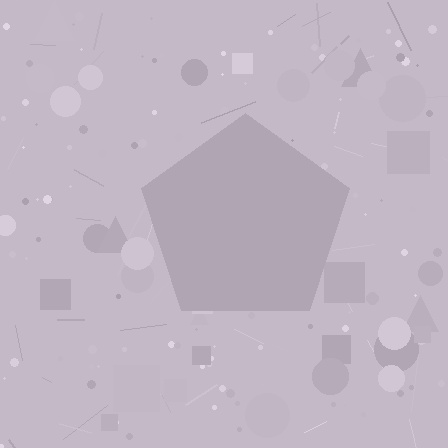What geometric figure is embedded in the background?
A pentagon is embedded in the background.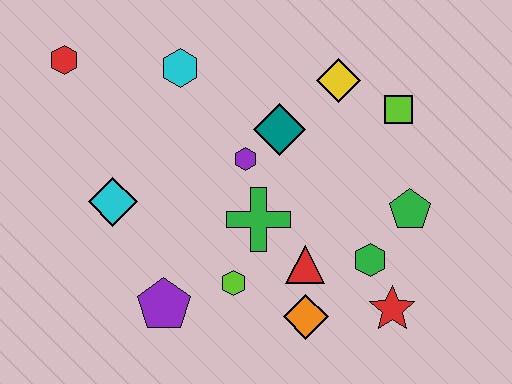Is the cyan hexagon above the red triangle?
Yes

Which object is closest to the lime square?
The yellow diamond is closest to the lime square.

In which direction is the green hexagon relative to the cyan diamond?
The green hexagon is to the right of the cyan diamond.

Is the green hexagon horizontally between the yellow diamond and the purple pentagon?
No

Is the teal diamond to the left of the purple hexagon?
No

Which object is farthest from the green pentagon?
The red hexagon is farthest from the green pentagon.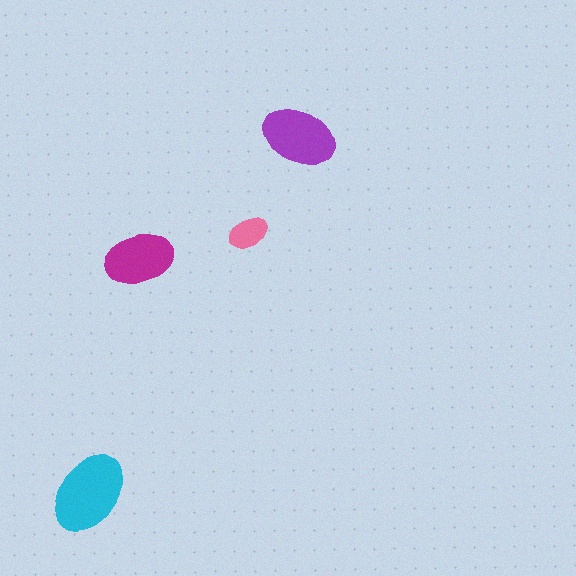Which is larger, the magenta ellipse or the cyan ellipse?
The cyan one.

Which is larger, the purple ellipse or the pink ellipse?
The purple one.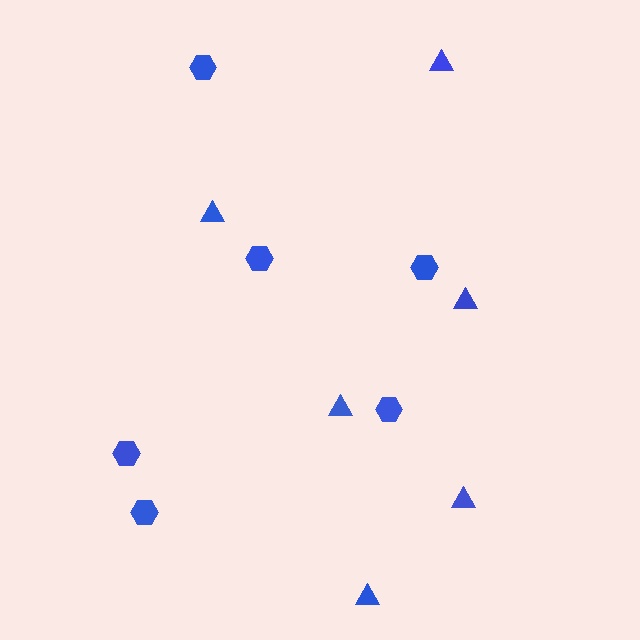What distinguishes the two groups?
There are 2 groups: one group of triangles (6) and one group of hexagons (6).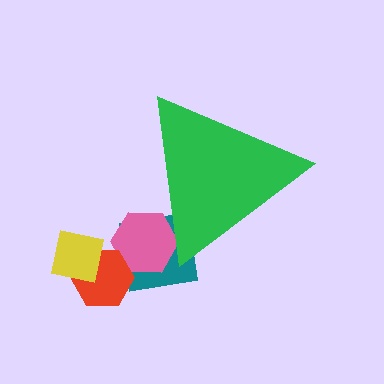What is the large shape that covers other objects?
A green triangle.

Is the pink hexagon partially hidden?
Yes, the pink hexagon is partially hidden behind the green triangle.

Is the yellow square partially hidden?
No, the yellow square is fully visible.